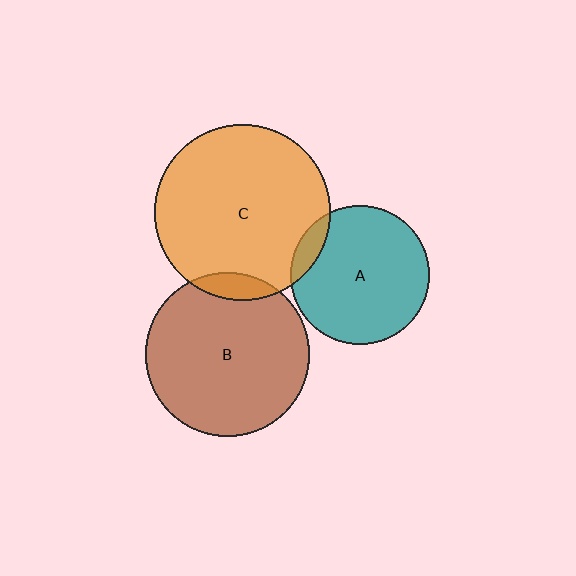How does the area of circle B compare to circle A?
Approximately 1.4 times.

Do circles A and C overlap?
Yes.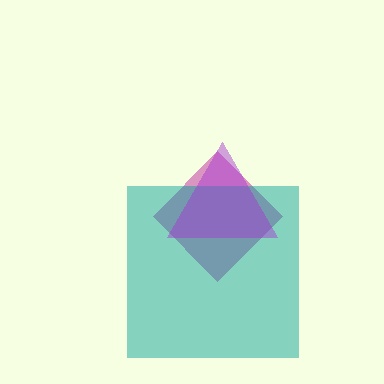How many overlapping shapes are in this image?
There are 3 overlapping shapes in the image.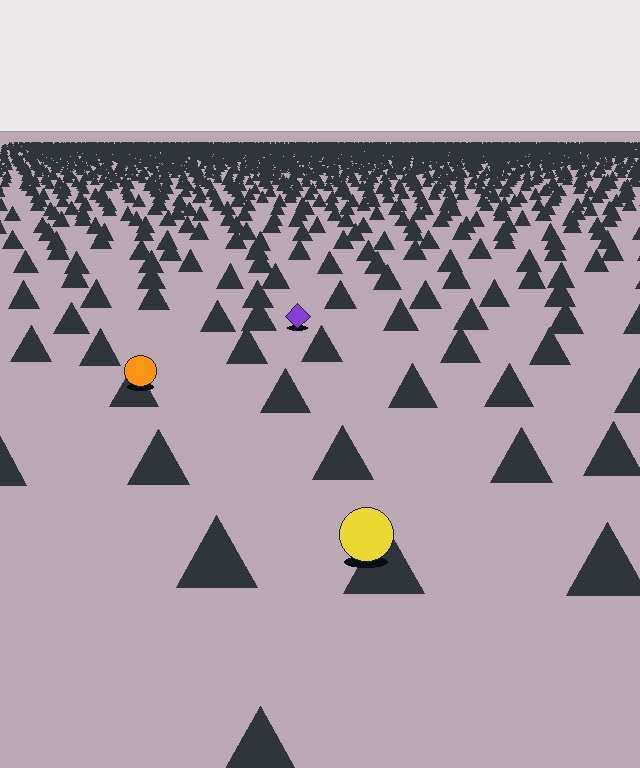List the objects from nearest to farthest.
From nearest to farthest: the yellow circle, the orange circle, the purple diamond.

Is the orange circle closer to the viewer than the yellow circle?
No. The yellow circle is closer — you can tell from the texture gradient: the ground texture is coarser near it.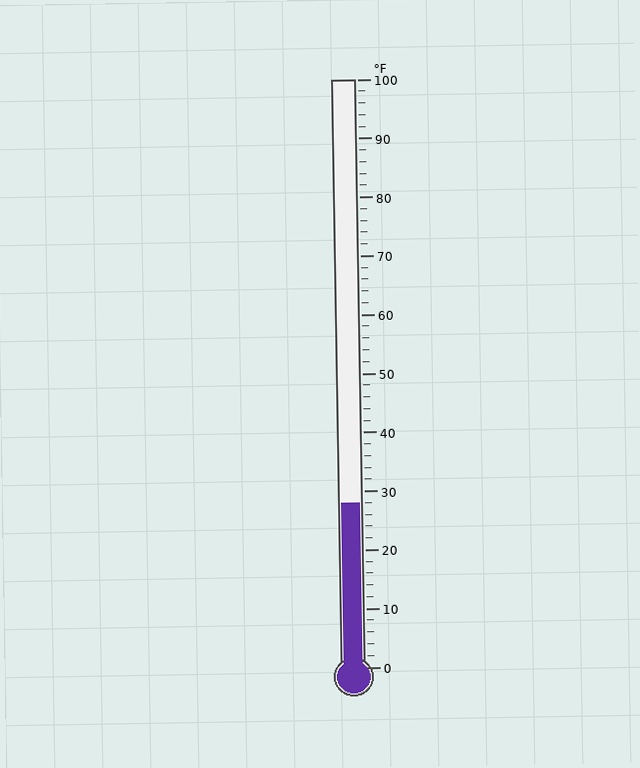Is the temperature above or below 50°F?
The temperature is below 50°F.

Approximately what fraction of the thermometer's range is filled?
The thermometer is filled to approximately 30% of its range.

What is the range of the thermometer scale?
The thermometer scale ranges from 0°F to 100°F.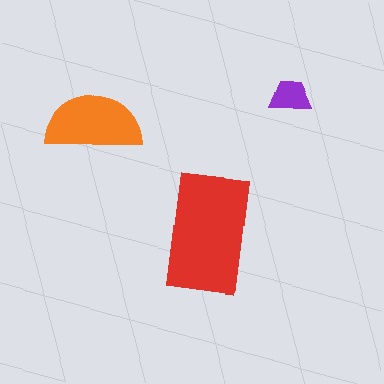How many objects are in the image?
There are 3 objects in the image.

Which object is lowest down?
The red rectangle is bottommost.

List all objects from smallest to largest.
The purple trapezoid, the orange semicircle, the red rectangle.